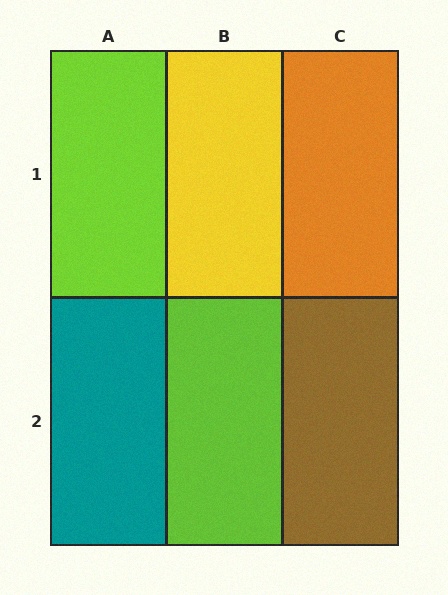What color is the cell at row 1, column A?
Lime.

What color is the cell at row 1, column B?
Yellow.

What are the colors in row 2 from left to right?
Teal, lime, brown.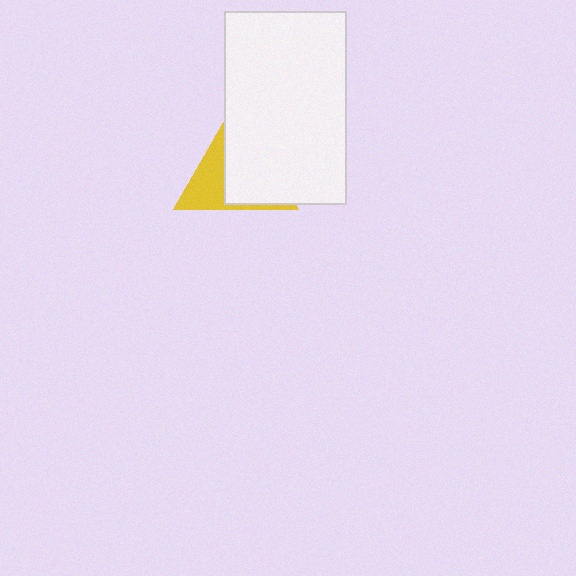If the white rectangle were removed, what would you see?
You would see the complete yellow triangle.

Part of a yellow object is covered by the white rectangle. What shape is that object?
It is a triangle.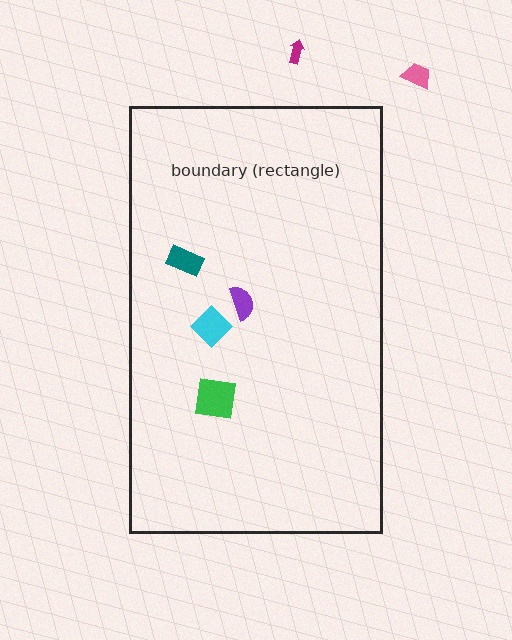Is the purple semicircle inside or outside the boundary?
Inside.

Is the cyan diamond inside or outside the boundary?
Inside.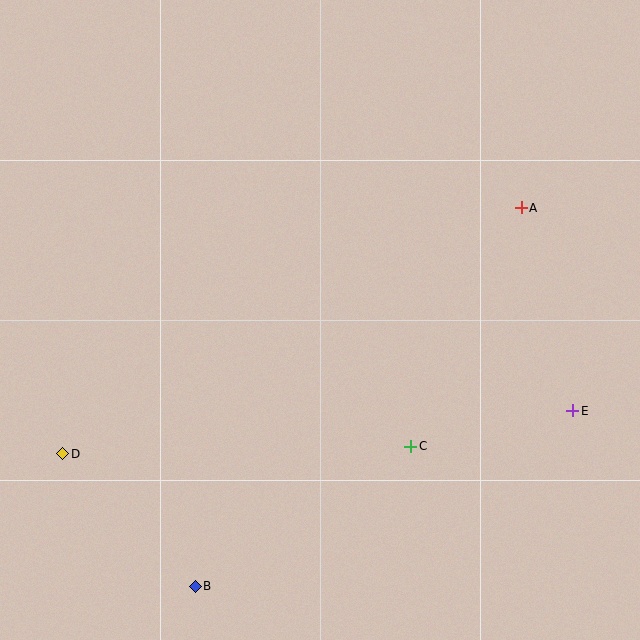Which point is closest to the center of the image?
Point C at (411, 446) is closest to the center.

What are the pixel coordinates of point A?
Point A is at (521, 208).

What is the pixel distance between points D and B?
The distance between D and B is 187 pixels.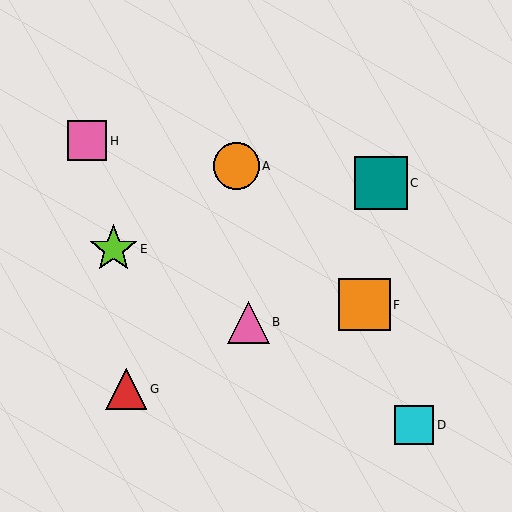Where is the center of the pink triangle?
The center of the pink triangle is at (248, 322).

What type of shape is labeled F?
Shape F is an orange square.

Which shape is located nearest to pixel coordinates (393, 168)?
The teal square (labeled C) at (381, 183) is nearest to that location.